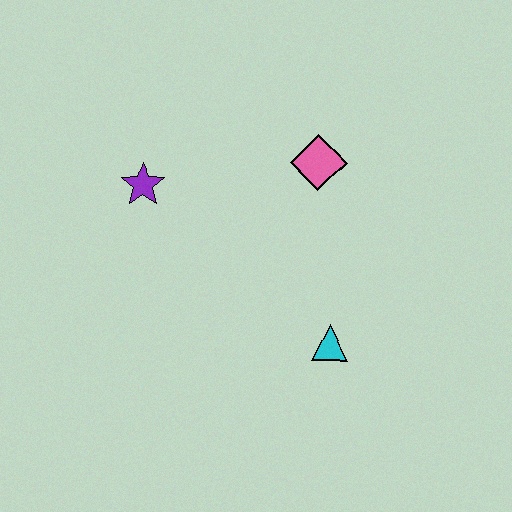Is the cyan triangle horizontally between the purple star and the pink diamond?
No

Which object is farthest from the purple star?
The cyan triangle is farthest from the purple star.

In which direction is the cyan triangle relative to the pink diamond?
The cyan triangle is below the pink diamond.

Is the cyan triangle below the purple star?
Yes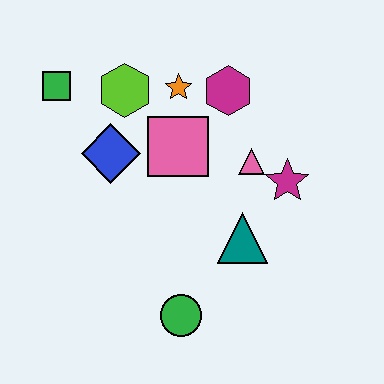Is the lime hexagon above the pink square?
Yes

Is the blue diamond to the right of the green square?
Yes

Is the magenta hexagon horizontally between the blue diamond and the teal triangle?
Yes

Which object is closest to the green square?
The lime hexagon is closest to the green square.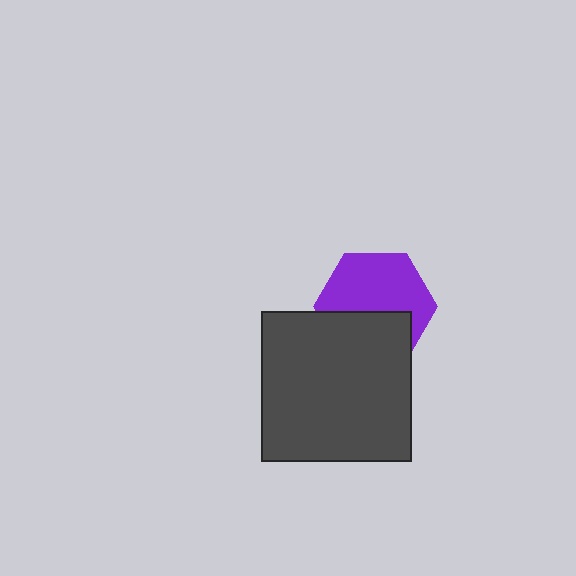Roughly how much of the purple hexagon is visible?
About half of it is visible (roughly 60%).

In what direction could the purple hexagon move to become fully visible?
The purple hexagon could move up. That would shift it out from behind the dark gray square entirely.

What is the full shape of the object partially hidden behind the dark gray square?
The partially hidden object is a purple hexagon.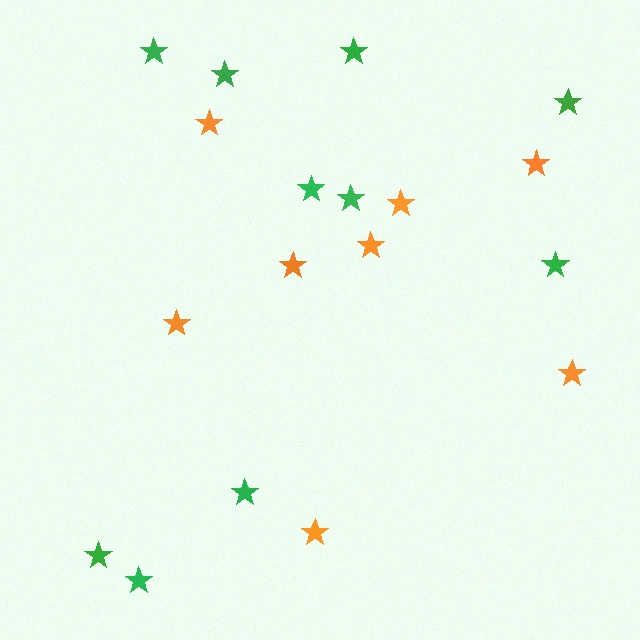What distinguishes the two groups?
There are 2 groups: one group of orange stars (8) and one group of green stars (10).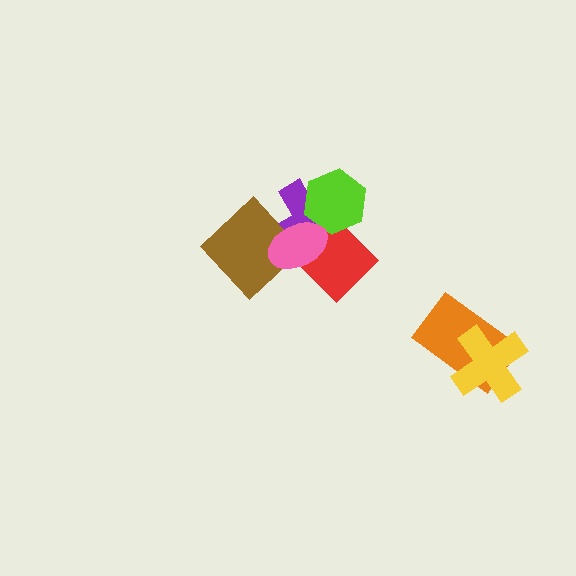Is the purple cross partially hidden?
Yes, it is partially covered by another shape.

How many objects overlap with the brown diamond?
2 objects overlap with the brown diamond.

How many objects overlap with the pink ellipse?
4 objects overlap with the pink ellipse.